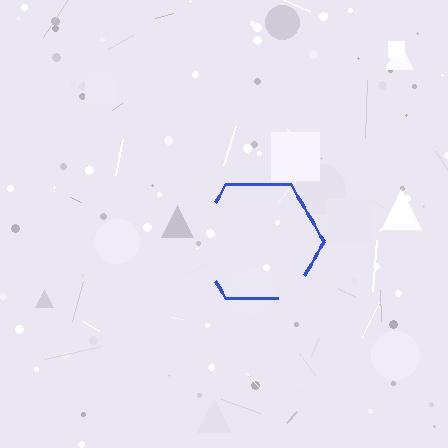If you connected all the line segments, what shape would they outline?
They would outline a hexagon.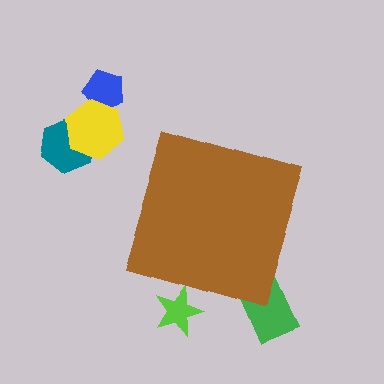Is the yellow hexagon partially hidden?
No, the yellow hexagon is fully visible.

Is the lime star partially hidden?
Yes, the lime star is partially hidden behind the brown diamond.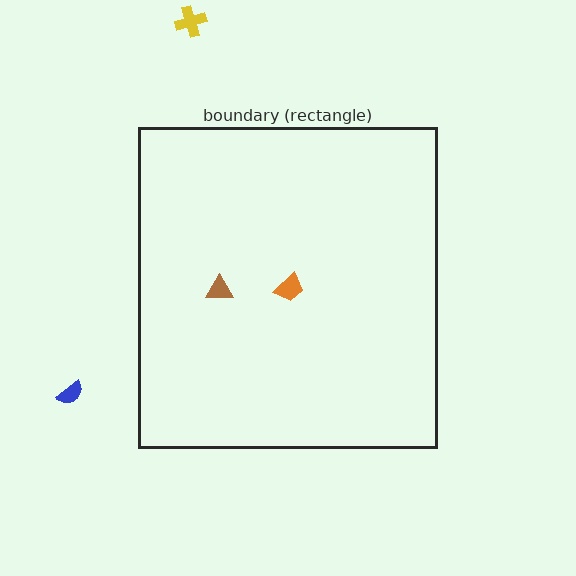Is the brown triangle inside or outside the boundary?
Inside.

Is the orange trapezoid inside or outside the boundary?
Inside.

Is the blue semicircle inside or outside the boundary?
Outside.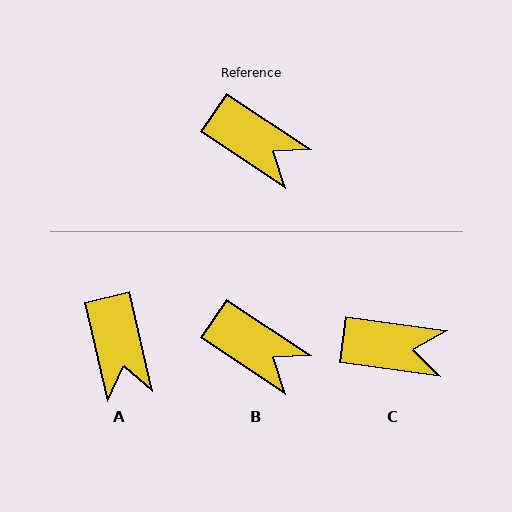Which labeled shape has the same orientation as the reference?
B.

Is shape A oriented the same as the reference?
No, it is off by about 43 degrees.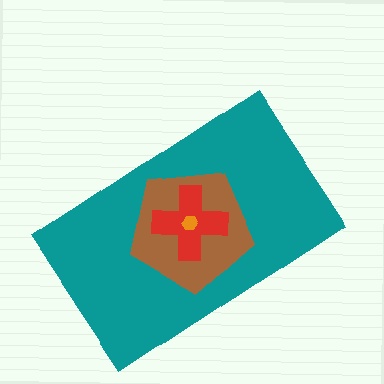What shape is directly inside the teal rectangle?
The brown pentagon.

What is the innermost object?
The orange hexagon.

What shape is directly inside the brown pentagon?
The red cross.